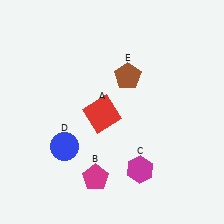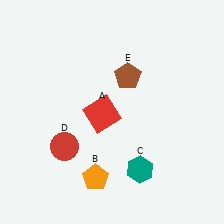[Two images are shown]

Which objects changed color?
B changed from magenta to orange. C changed from magenta to teal. D changed from blue to red.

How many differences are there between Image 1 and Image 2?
There are 3 differences between the two images.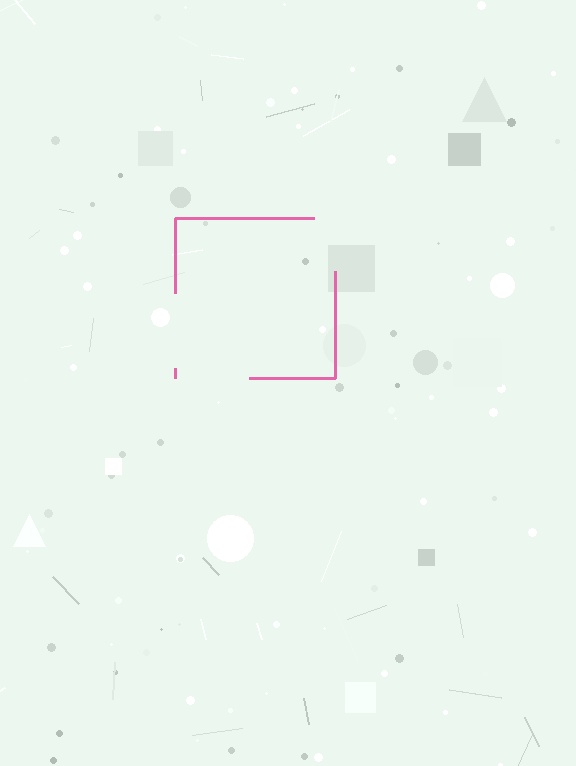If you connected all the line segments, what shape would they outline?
They would outline a square.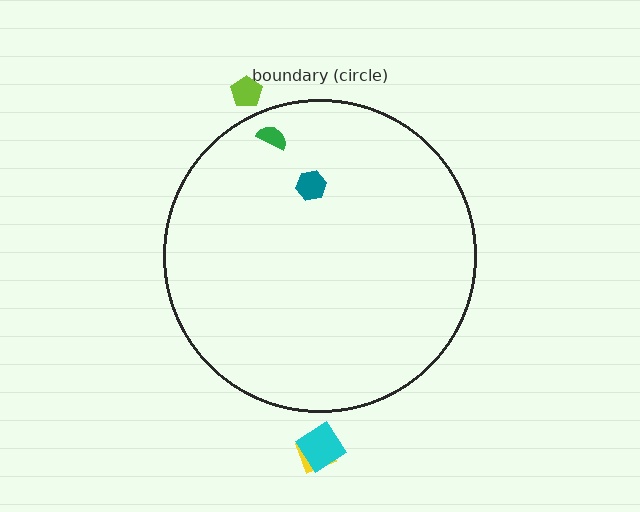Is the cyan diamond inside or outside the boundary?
Outside.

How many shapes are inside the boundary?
2 inside, 3 outside.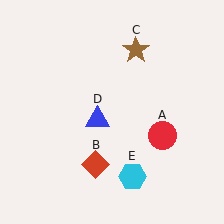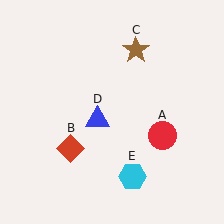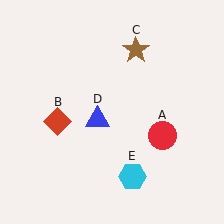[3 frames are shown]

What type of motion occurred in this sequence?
The red diamond (object B) rotated clockwise around the center of the scene.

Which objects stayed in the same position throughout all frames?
Red circle (object A) and brown star (object C) and blue triangle (object D) and cyan hexagon (object E) remained stationary.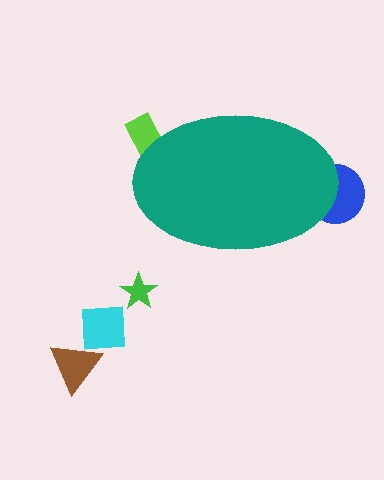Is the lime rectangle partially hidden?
Yes, the lime rectangle is partially hidden behind the teal ellipse.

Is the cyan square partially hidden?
No, the cyan square is fully visible.